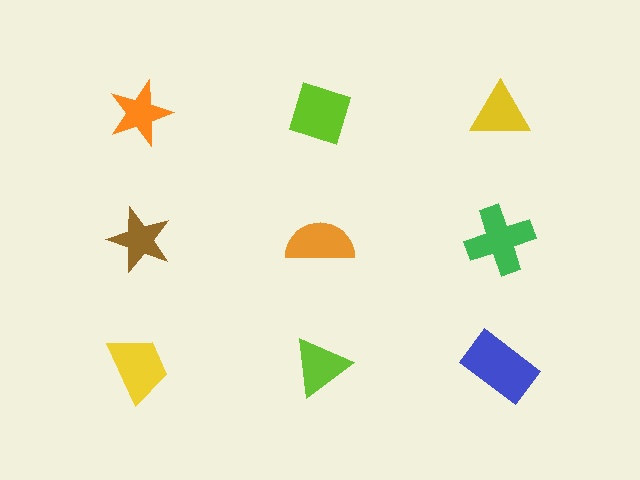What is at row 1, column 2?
A lime diamond.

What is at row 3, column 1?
A yellow trapezoid.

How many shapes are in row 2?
3 shapes.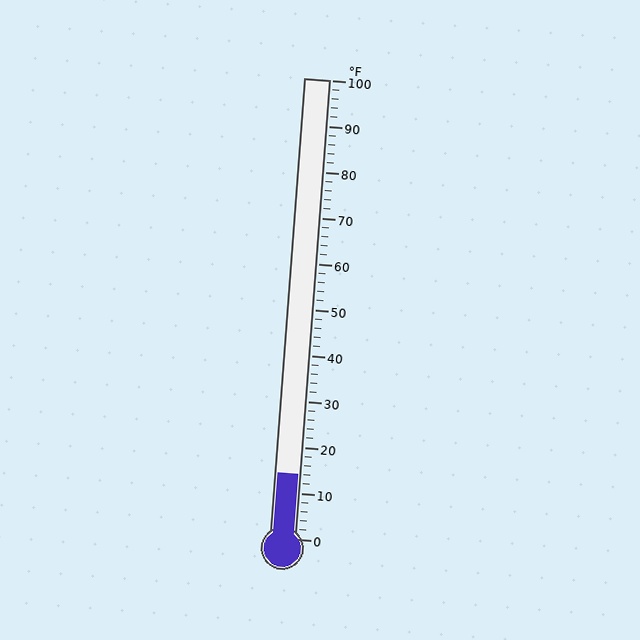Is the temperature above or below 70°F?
The temperature is below 70°F.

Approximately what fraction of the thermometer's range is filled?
The thermometer is filled to approximately 15% of its range.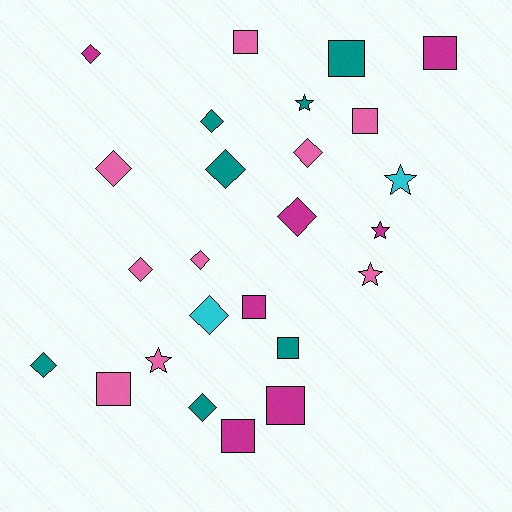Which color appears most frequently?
Pink, with 9 objects.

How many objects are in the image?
There are 25 objects.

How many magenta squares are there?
There are 4 magenta squares.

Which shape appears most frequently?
Diamond, with 11 objects.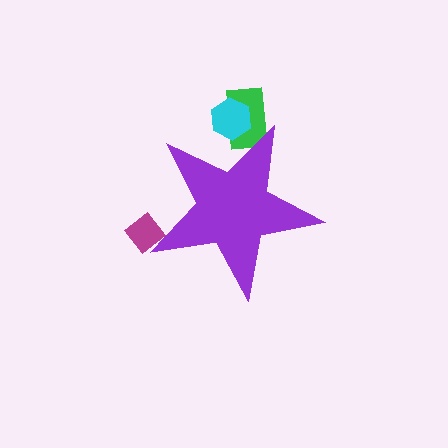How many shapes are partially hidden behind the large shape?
3 shapes are partially hidden.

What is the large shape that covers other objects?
A purple star.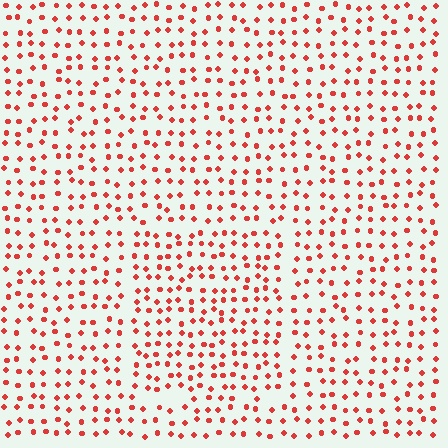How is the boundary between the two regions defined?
The boundary is defined by a change in element density (approximately 1.3x ratio). All elements are the same color, size, and shape.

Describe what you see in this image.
The image contains small red elements arranged at two different densities. A rectangle-shaped region is visible where the elements are more densely packed than the surrounding area.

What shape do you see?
I see a rectangle.